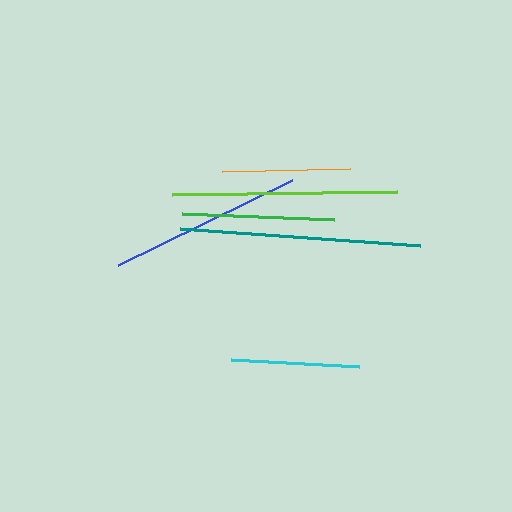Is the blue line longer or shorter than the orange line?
The blue line is longer than the orange line.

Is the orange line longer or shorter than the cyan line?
The cyan line is longer than the orange line.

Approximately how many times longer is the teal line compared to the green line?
The teal line is approximately 1.6 times the length of the green line.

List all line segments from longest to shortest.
From longest to shortest: teal, lime, blue, green, cyan, orange.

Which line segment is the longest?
The teal line is the longest at approximately 241 pixels.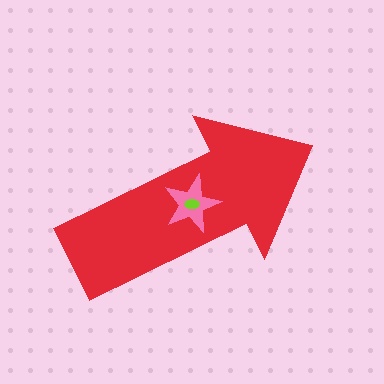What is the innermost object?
The lime ellipse.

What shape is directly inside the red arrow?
The pink star.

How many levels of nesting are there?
3.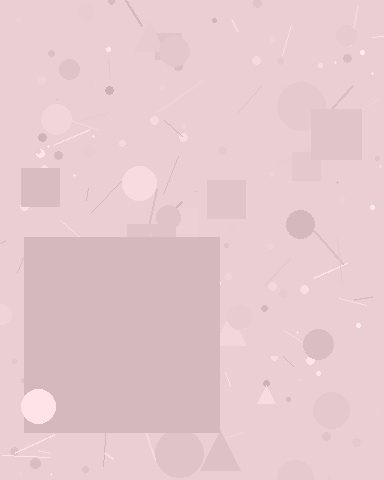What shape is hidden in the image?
A square is hidden in the image.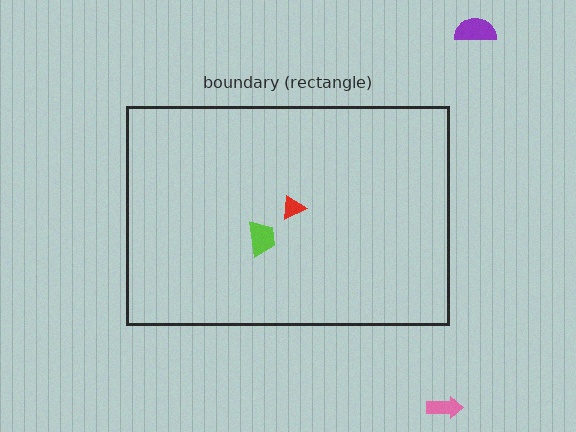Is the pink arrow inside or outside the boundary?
Outside.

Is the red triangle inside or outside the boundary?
Inside.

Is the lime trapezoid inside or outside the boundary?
Inside.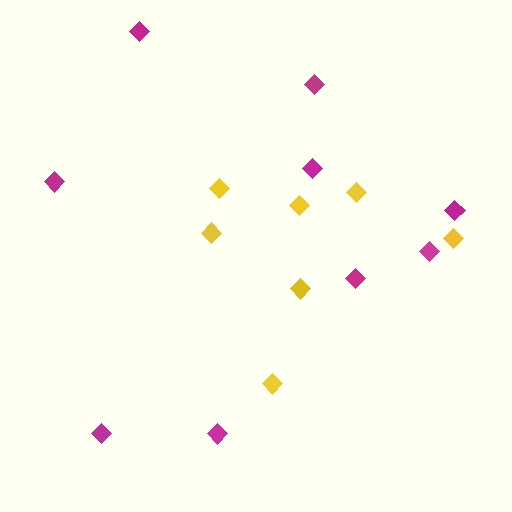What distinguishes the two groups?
There are 2 groups: one group of magenta diamonds (9) and one group of yellow diamonds (7).